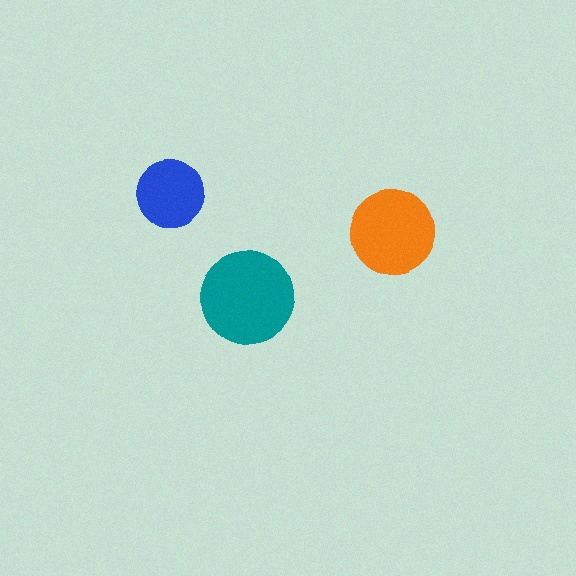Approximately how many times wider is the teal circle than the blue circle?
About 1.5 times wider.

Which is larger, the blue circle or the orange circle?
The orange one.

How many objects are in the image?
There are 3 objects in the image.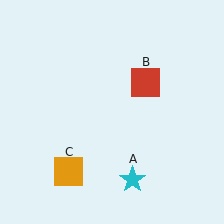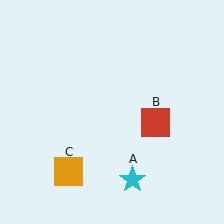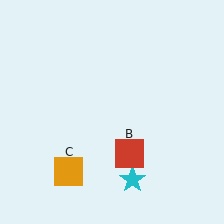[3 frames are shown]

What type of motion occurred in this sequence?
The red square (object B) rotated clockwise around the center of the scene.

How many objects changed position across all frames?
1 object changed position: red square (object B).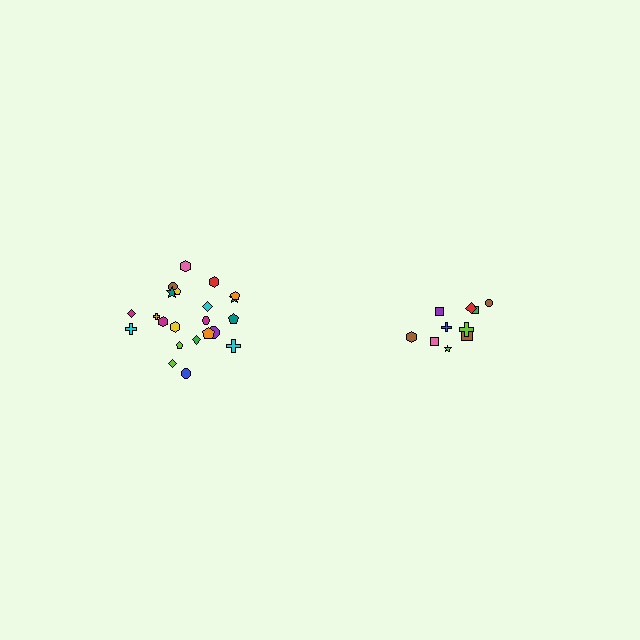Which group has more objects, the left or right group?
The left group.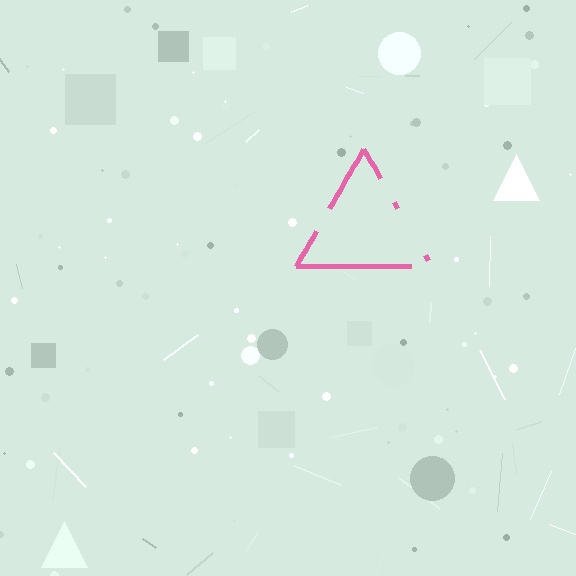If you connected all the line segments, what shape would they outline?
They would outline a triangle.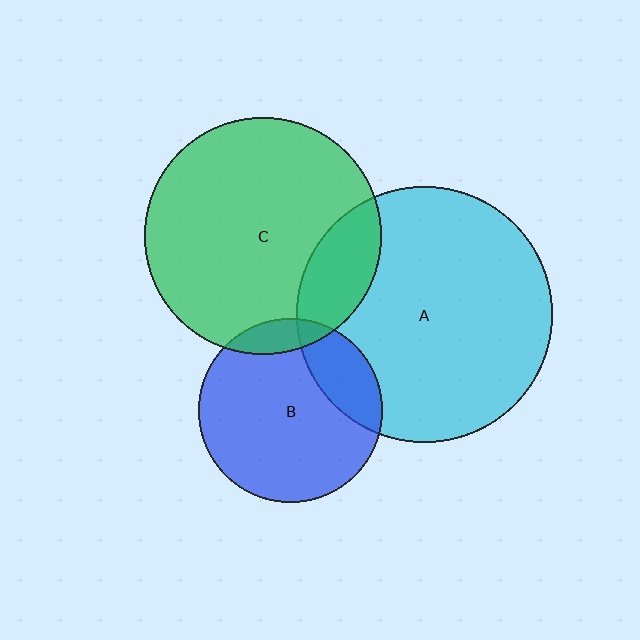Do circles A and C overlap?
Yes.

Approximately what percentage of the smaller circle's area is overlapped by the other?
Approximately 20%.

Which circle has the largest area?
Circle A (cyan).